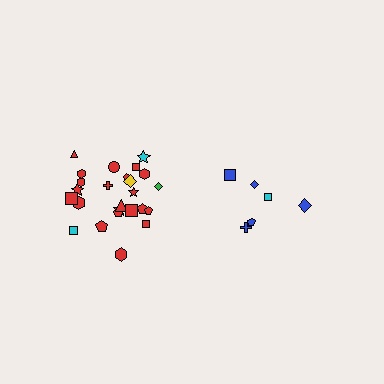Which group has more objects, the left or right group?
The left group.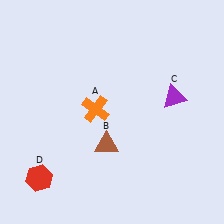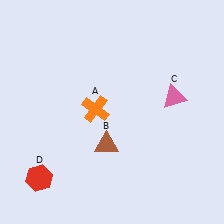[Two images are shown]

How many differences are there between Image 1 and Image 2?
There is 1 difference between the two images.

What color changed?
The triangle (C) changed from purple in Image 1 to pink in Image 2.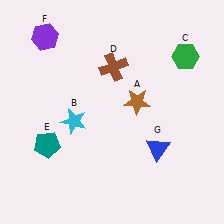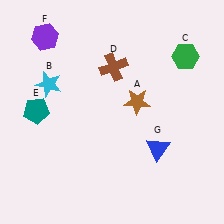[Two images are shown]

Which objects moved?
The objects that moved are: the cyan star (B), the teal pentagon (E).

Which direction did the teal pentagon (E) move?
The teal pentagon (E) moved up.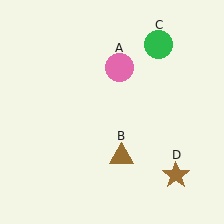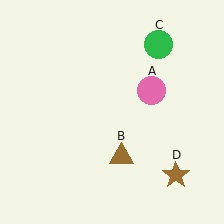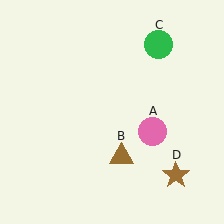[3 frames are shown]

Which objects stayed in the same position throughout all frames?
Brown triangle (object B) and green circle (object C) and brown star (object D) remained stationary.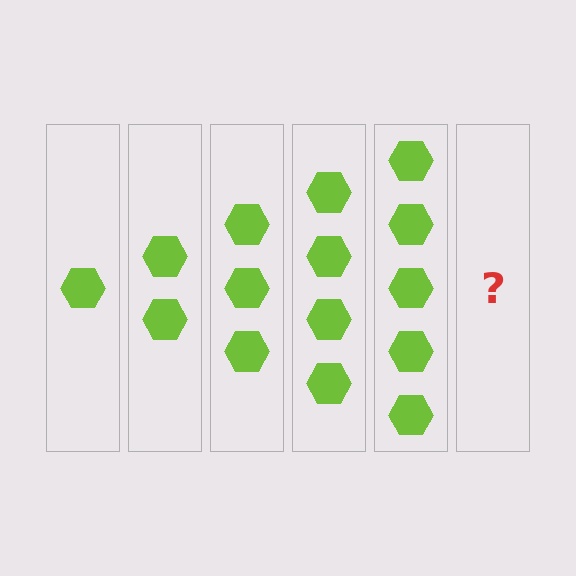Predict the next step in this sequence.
The next step is 6 hexagons.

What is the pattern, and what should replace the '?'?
The pattern is that each step adds one more hexagon. The '?' should be 6 hexagons.